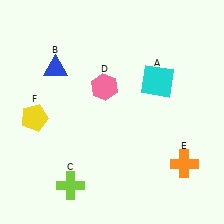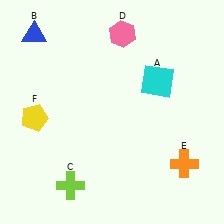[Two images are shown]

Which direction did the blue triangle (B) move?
The blue triangle (B) moved up.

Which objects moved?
The objects that moved are: the blue triangle (B), the pink hexagon (D).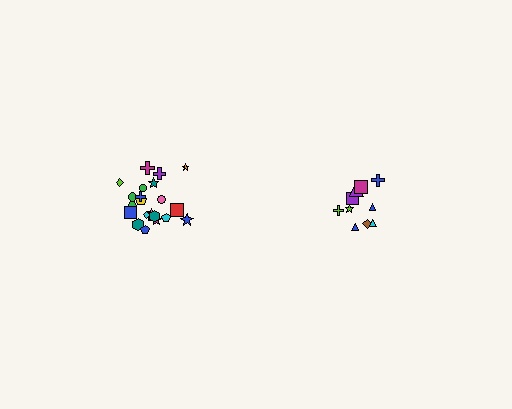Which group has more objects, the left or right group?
The left group.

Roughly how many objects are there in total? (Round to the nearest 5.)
Roughly 30 objects in total.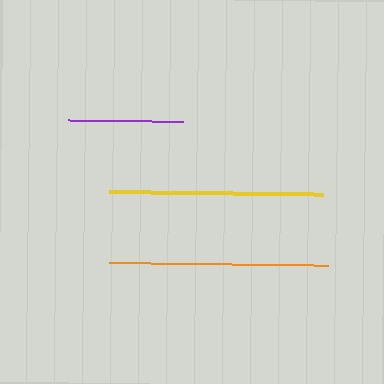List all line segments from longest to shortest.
From longest to shortest: orange, yellow, purple.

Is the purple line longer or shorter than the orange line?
The orange line is longer than the purple line.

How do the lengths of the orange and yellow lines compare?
The orange and yellow lines are approximately the same length.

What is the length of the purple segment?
The purple segment is approximately 115 pixels long.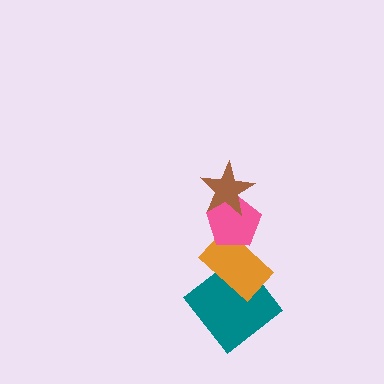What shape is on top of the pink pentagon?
The brown star is on top of the pink pentagon.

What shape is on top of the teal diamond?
The orange rectangle is on top of the teal diamond.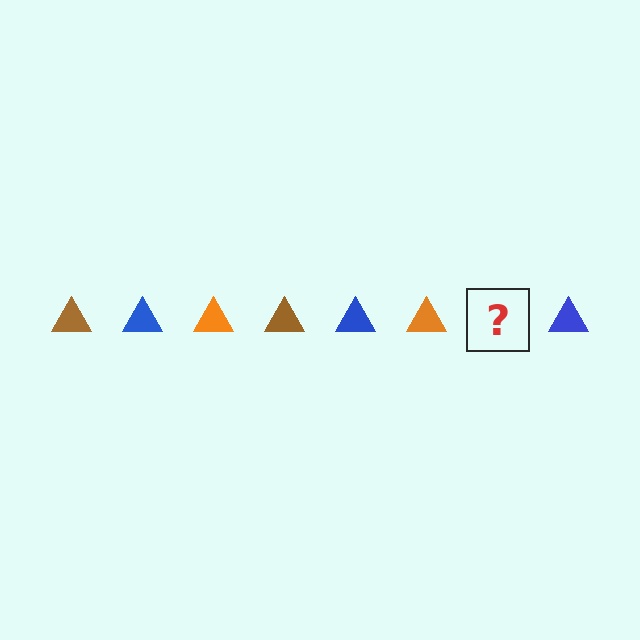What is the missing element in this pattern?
The missing element is a brown triangle.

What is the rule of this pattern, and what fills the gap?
The rule is that the pattern cycles through brown, blue, orange triangles. The gap should be filled with a brown triangle.